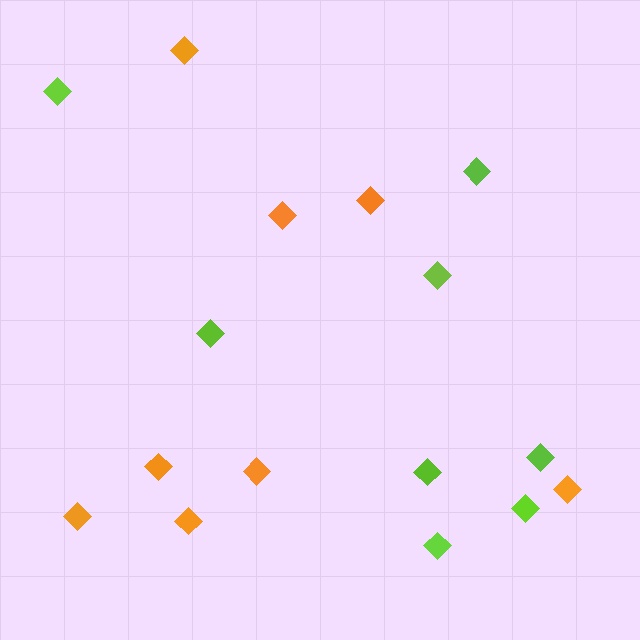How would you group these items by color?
There are 2 groups: one group of orange diamonds (8) and one group of lime diamonds (8).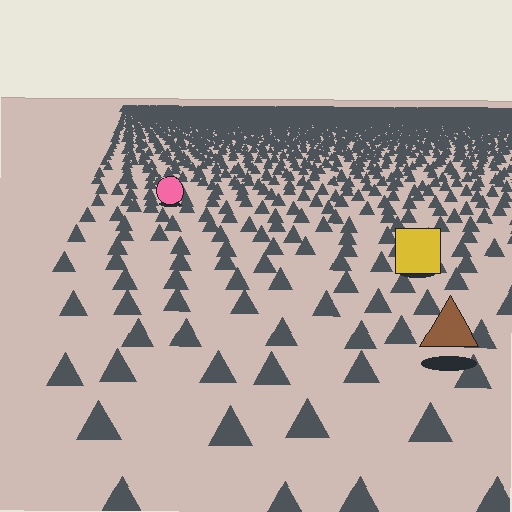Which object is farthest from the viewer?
The pink circle is farthest from the viewer. It appears smaller and the ground texture around it is denser.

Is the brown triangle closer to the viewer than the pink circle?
Yes. The brown triangle is closer — you can tell from the texture gradient: the ground texture is coarser near it.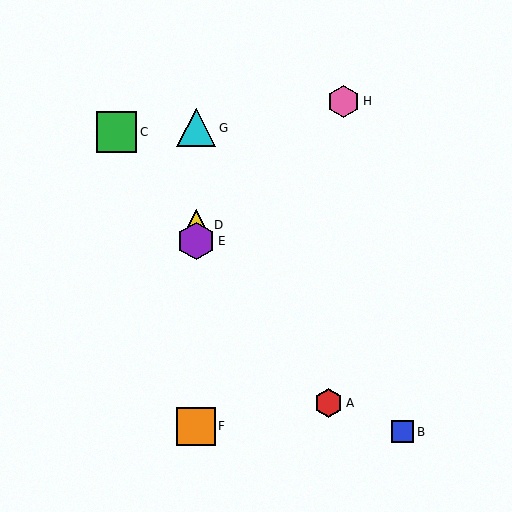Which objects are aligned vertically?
Objects D, E, F, G are aligned vertically.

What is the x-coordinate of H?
Object H is at x≈343.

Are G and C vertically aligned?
No, G is at x≈196 and C is at x≈117.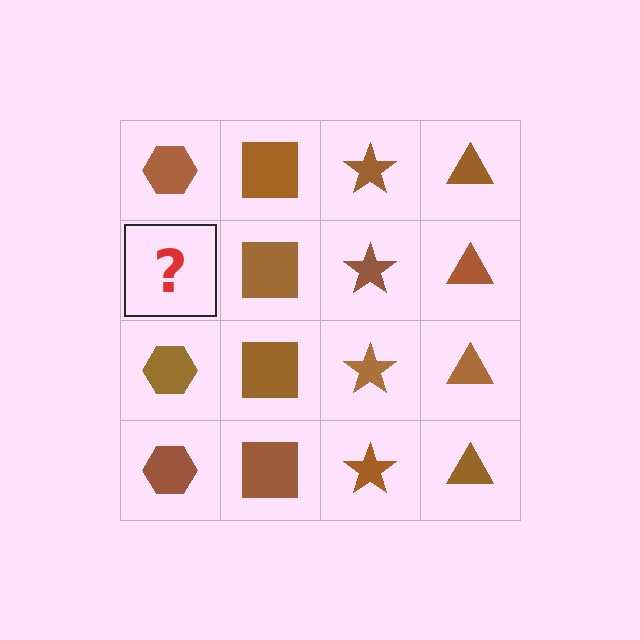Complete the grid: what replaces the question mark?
The question mark should be replaced with a brown hexagon.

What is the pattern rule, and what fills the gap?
The rule is that each column has a consistent shape. The gap should be filled with a brown hexagon.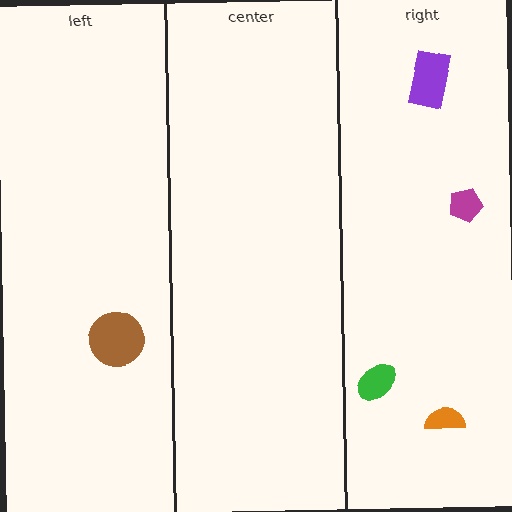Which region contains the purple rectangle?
The right region.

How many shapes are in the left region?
1.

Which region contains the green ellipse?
The right region.